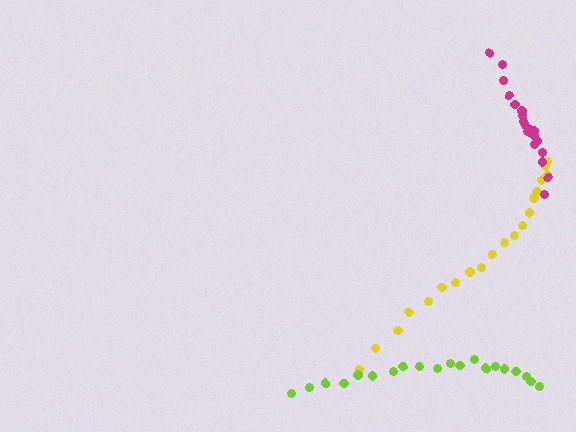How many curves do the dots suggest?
There are 3 distinct paths.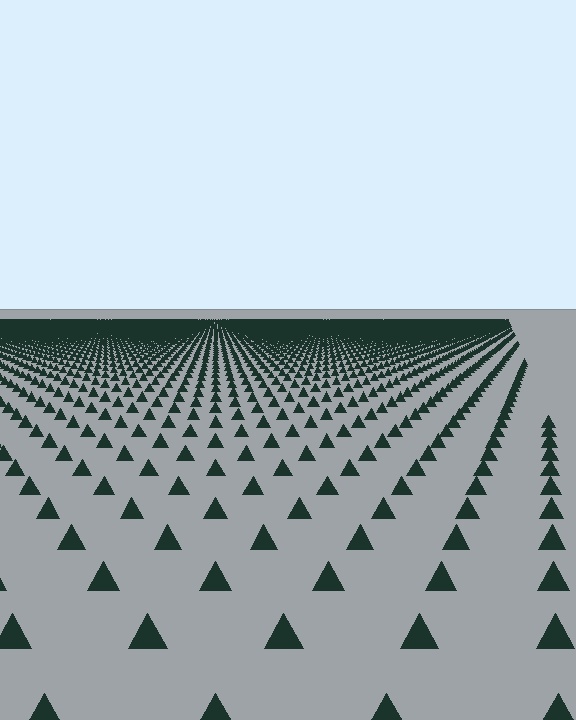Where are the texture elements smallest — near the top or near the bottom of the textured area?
Near the top.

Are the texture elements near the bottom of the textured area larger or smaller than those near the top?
Larger. Near the bottom, elements are closer to the viewer and appear at a bigger on-screen size.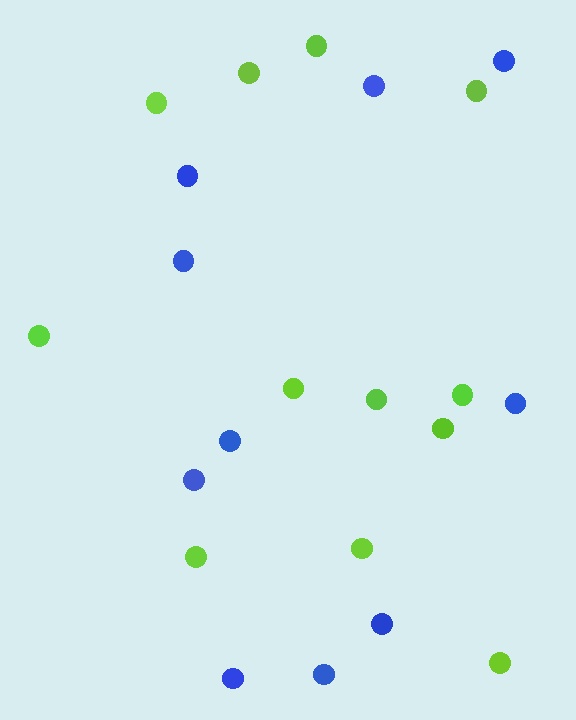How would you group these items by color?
There are 2 groups: one group of blue circles (10) and one group of lime circles (12).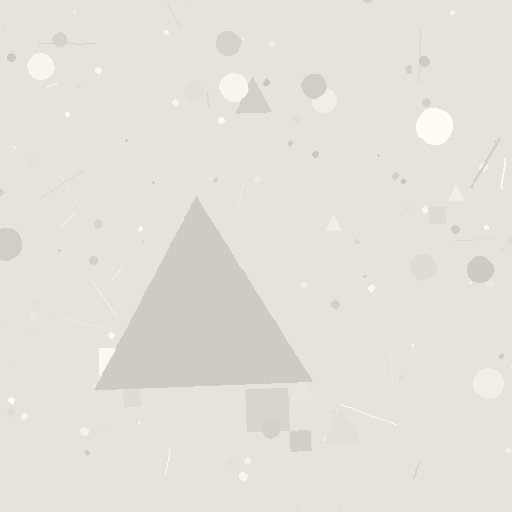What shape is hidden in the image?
A triangle is hidden in the image.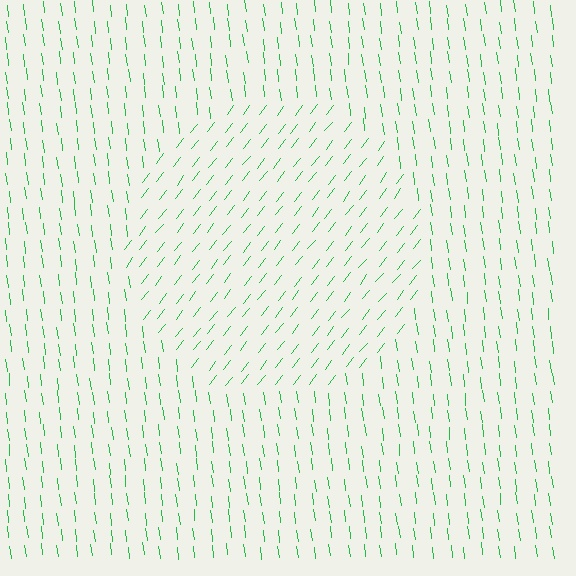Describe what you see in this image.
The image is filled with small green line segments. A circle region in the image has lines oriented differently from the surrounding lines, creating a visible texture boundary.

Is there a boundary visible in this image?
Yes, there is a texture boundary formed by a change in line orientation.